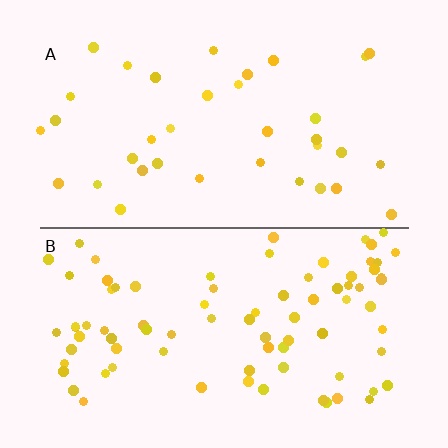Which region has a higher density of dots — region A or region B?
B (the bottom).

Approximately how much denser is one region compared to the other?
Approximately 2.3× — region B over region A.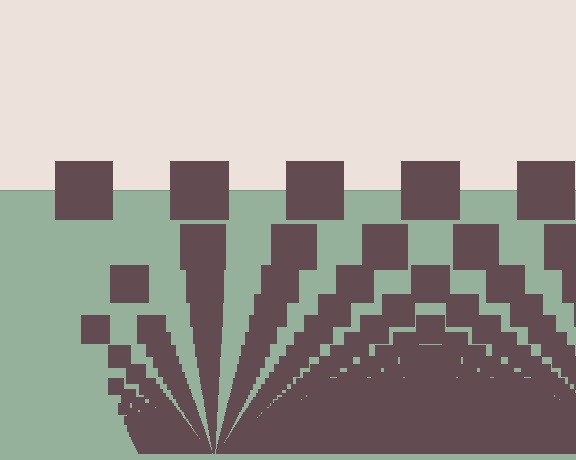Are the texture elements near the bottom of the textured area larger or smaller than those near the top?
Smaller. The gradient is inverted — elements near the bottom are smaller and denser.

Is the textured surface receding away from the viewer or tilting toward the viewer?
The surface appears to tilt toward the viewer. Texture elements get larger and sparser toward the top.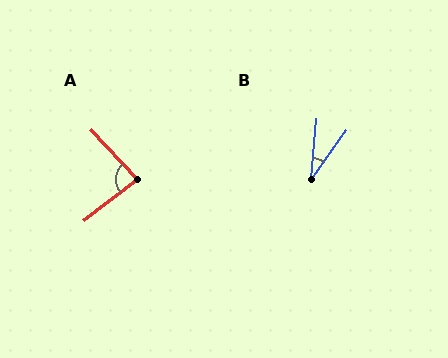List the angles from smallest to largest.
B (31°), A (84°).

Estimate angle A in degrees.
Approximately 84 degrees.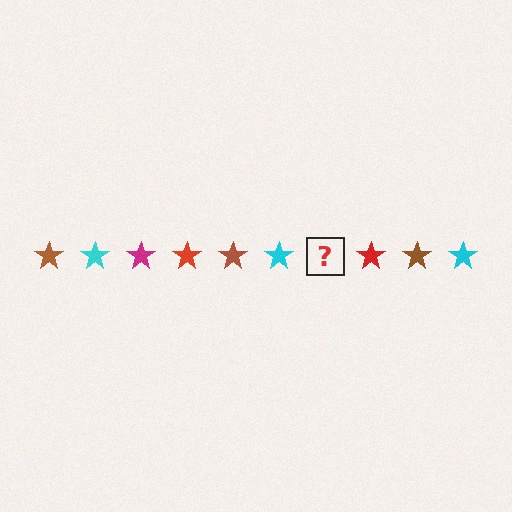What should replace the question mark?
The question mark should be replaced with a magenta star.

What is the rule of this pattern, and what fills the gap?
The rule is that the pattern cycles through brown, cyan, magenta, red stars. The gap should be filled with a magenta star.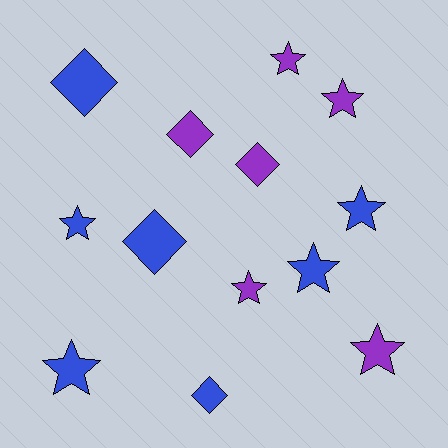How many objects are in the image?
There are 13 objects.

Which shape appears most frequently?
Star, with 8 objects.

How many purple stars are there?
There are 4 purple stars.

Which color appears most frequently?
Blue, with 7 objects.